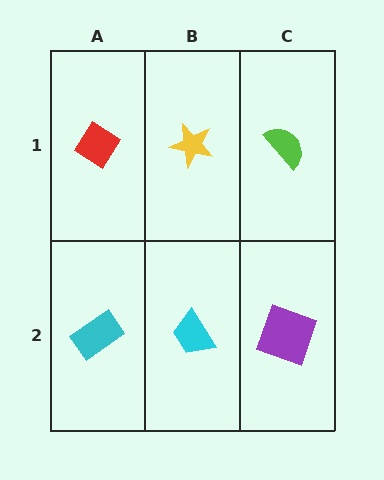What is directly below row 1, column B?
A cyan trapezoid.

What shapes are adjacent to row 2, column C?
A lime semicircle (row 1, column C), a cyan trapezoid (row 2, column B).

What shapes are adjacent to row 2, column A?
A red diamond (row 1, column A), a cyan trapezoid (row 2, column B).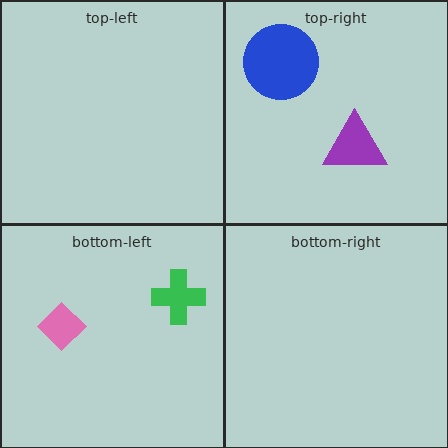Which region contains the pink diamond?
The bottom-left region.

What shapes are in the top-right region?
The blue circle, the purple triangle.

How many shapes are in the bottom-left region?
2.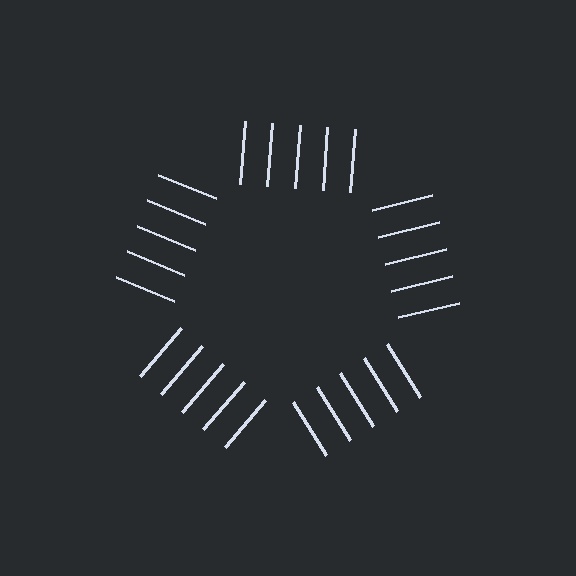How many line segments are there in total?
25 — 5 along each of the 5 edges.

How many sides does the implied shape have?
5 sides — the line-ends trace a pentagon.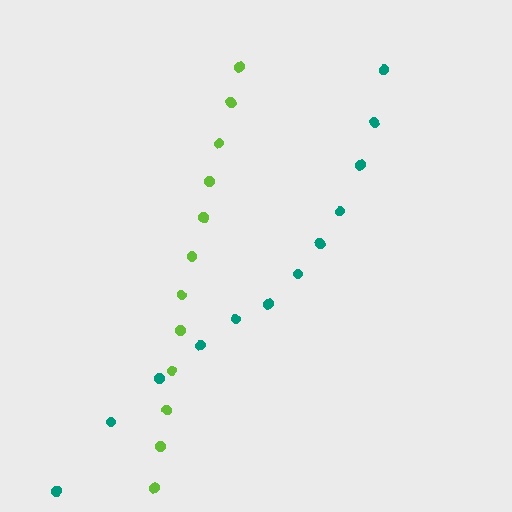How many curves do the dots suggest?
There are 2 distinct paths.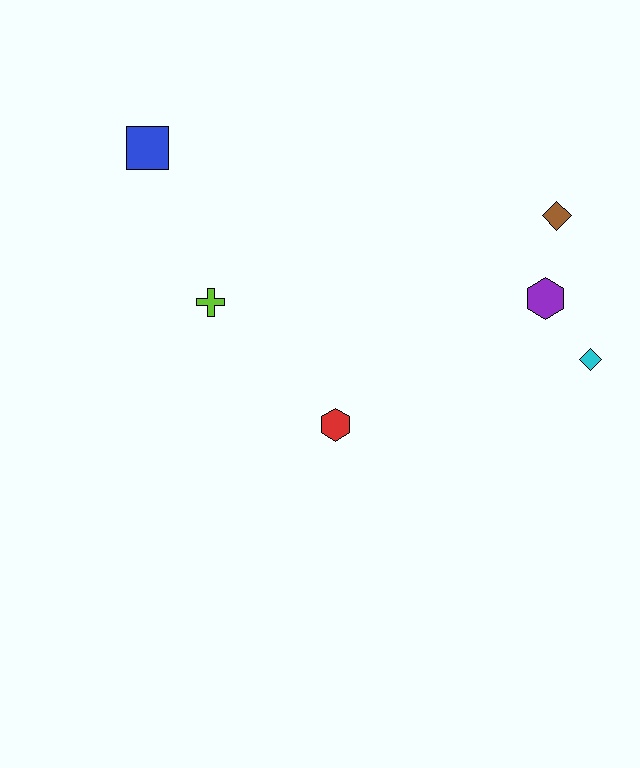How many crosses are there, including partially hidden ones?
There is 1 cross.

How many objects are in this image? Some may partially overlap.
There are 6 objects.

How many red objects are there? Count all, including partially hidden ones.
There is 1 red object.